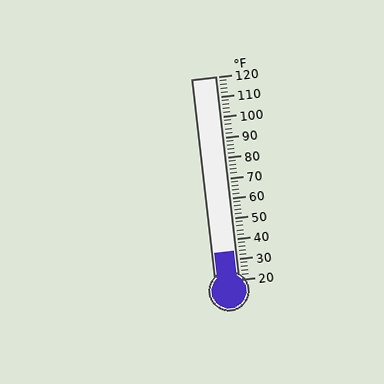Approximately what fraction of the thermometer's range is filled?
The thermometer is filled to approximately 15% of its range.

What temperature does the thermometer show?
The thermometer shows approximately 34°F.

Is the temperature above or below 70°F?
The temperature is below 70°F.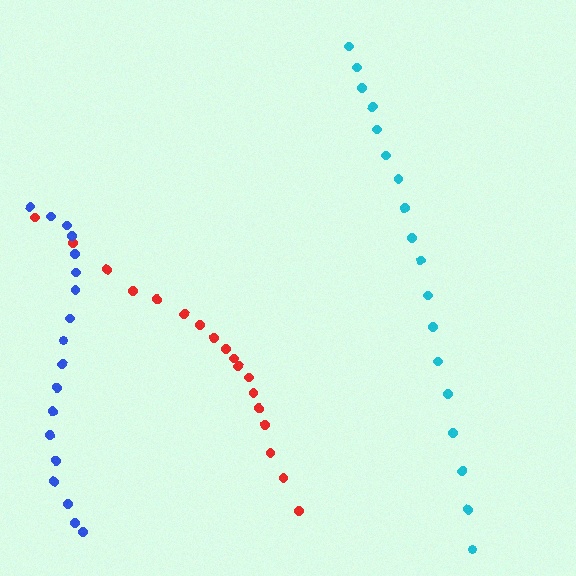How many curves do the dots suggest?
There are 3 distinct paths.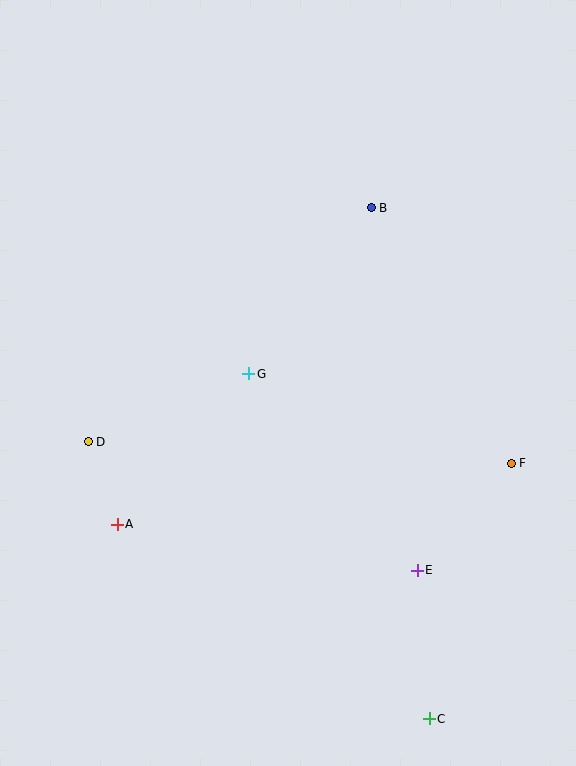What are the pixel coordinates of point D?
Point D is at (88, 442).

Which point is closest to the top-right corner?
Point B is closest to the top-right corner.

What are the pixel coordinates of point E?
Point E is at (417, 570).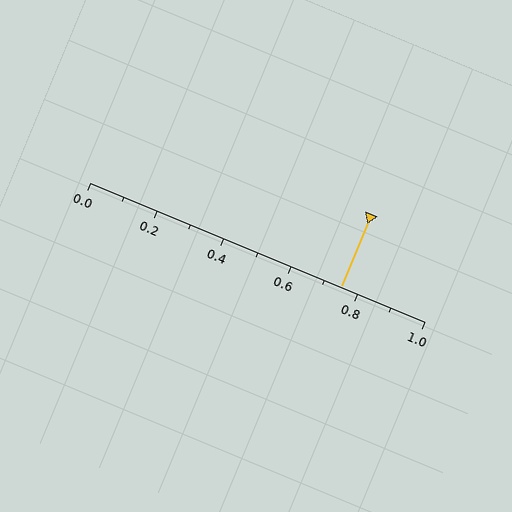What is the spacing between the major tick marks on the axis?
The major ticks are spaced 0.2 apart.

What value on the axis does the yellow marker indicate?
The marker indicates approximately 0.75.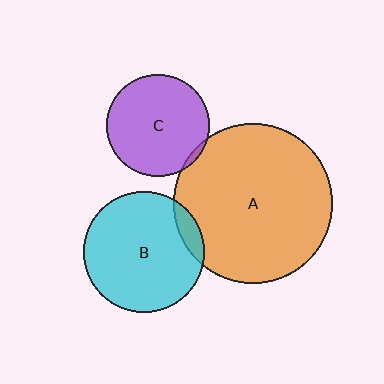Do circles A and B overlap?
Yes.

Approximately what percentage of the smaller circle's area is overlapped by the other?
Approximately 10%.